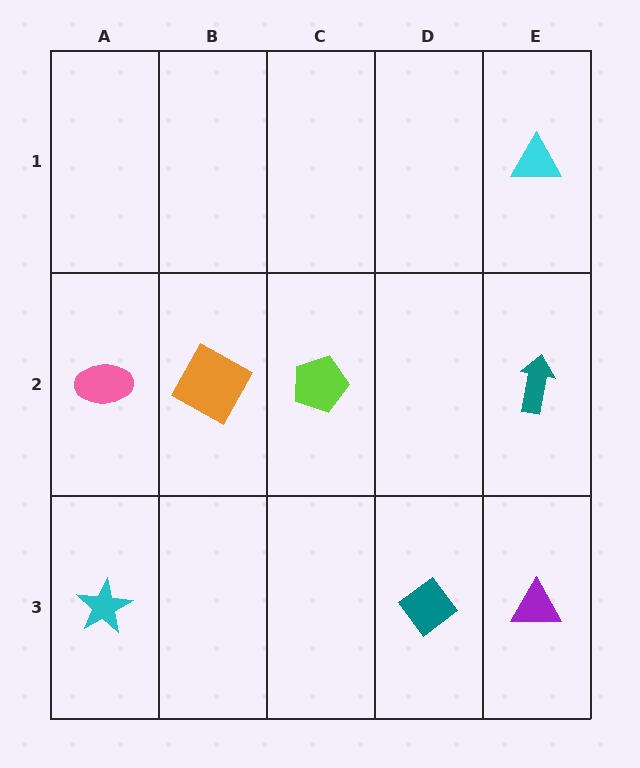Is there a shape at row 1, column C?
No, that cell is empty.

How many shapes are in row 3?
3 shapes.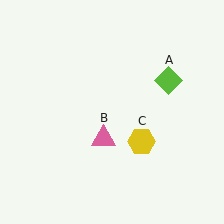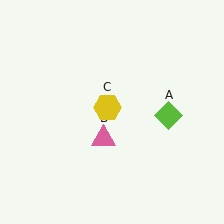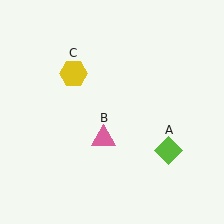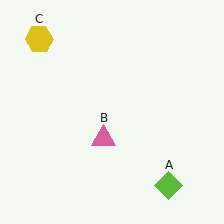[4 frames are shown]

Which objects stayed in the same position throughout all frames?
Pink triangle (object B) remained stationary.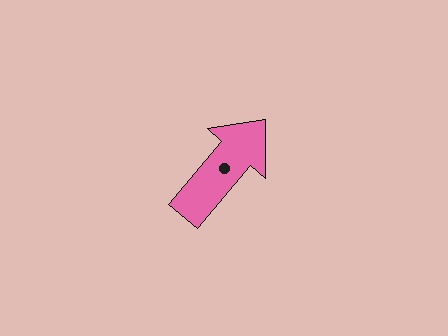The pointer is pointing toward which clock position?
Roughly 1 o'clock.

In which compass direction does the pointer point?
Northeast.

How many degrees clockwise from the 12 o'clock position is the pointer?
Approximately 40 degrees.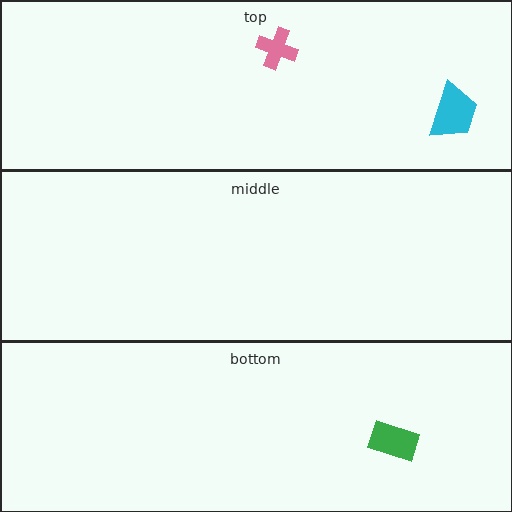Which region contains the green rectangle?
The bottom region.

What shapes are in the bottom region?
The green rectangle.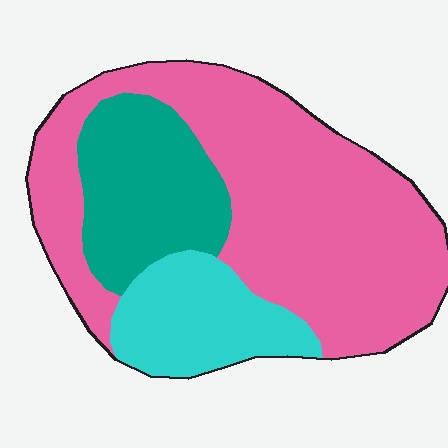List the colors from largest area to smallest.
From largest to smallest: pink, teal, cyan.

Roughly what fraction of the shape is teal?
Teal takes up less than a quarter of the shape.